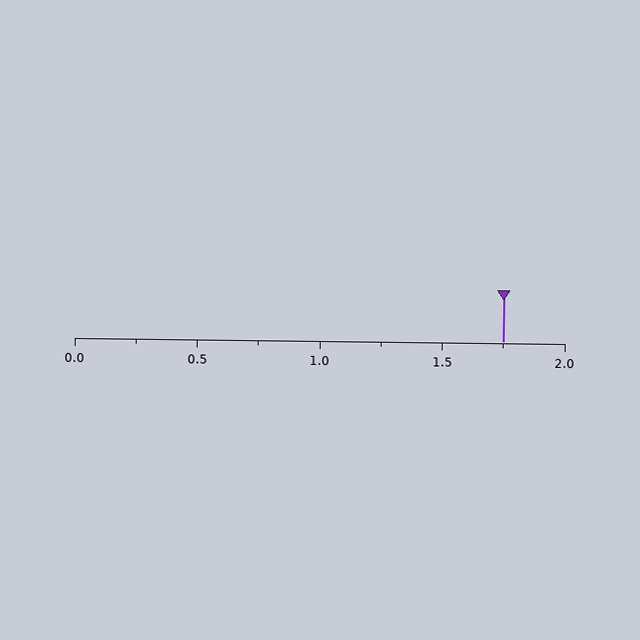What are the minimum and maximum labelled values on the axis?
The axis runs from 0.0 to 2.0.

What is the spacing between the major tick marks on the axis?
The major ticks are spaced 0.5 apart.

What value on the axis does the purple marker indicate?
The marker indicates approximately 1.75.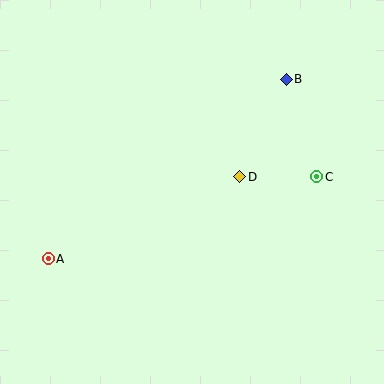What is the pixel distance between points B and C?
The distance between B and C is 102 pixels.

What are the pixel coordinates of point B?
Point B is at (286, 79).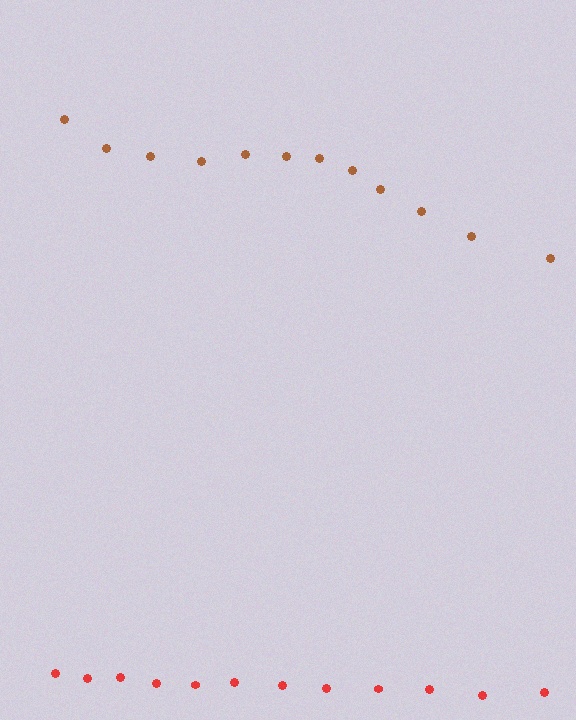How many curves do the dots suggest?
There are 2 distinct paths.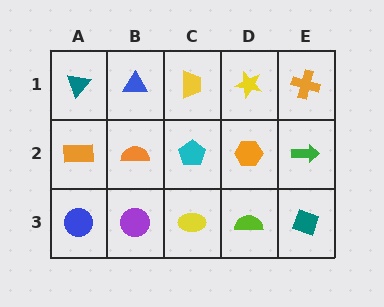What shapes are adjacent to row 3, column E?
A green arrow (row 2, column E), a lime semicircle (row 3, column D).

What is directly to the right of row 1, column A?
A blue triangle.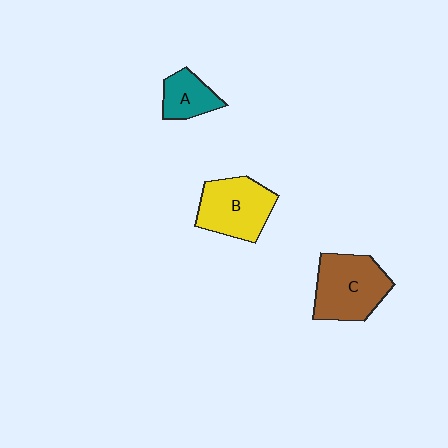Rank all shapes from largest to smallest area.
From largest to smallest: C (brown), B (yellow), A (teal).